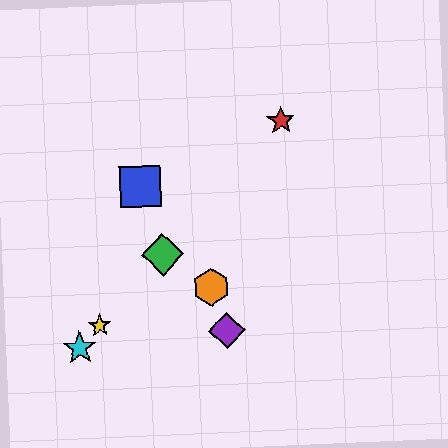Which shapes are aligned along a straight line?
The red star, the green diamond, the yellow star, the cyan star are aligned along a straight line.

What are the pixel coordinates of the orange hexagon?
The orange hexagon is at (211, 287).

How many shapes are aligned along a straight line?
4 shapes (the red star, the green diamond, the yellow star, the cyan star) are aligned along a straight line.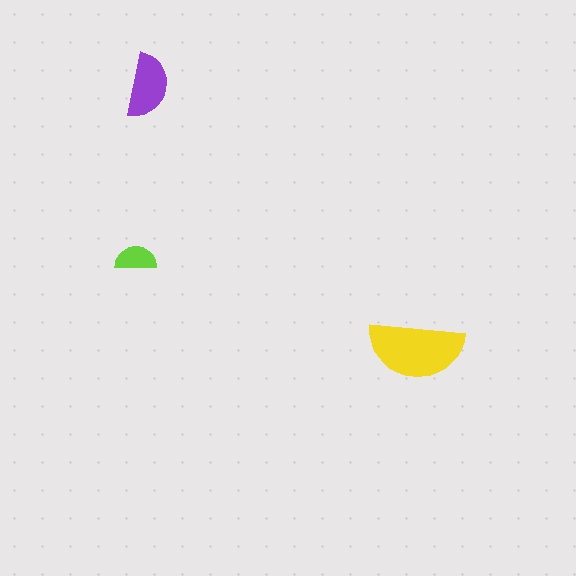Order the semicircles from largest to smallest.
the yellow one, the purple one, the lime one.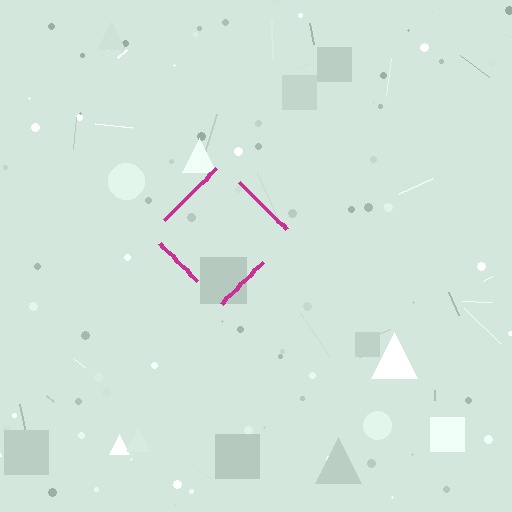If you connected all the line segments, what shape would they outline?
They would outline a diamond.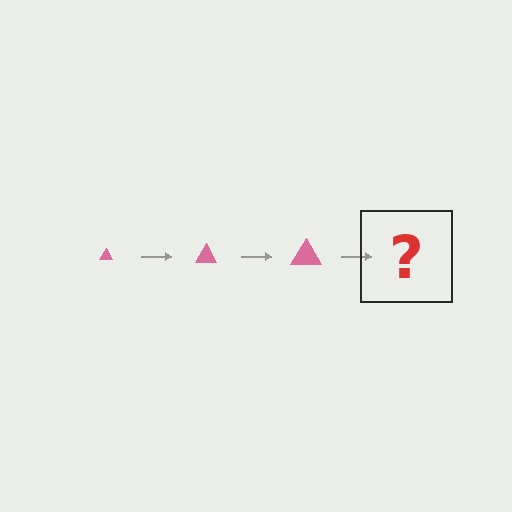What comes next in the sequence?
The next element should be a pink triangle, larger than the previous one.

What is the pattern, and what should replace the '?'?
The pattern is that the triangle gets progressively larger each step. The '?' should be a pink triangle, larger than the previous one.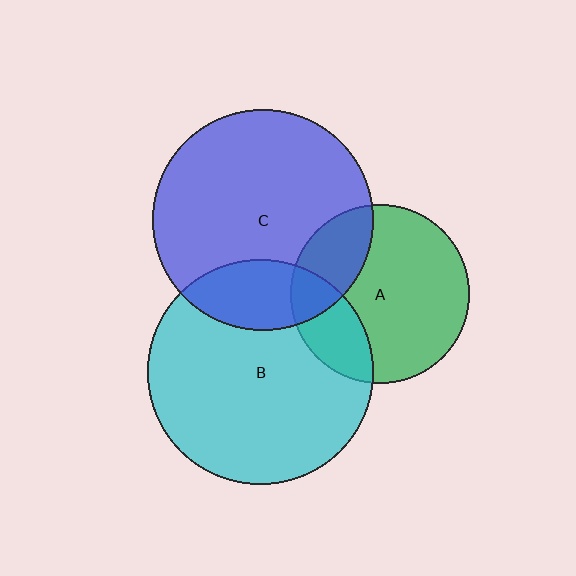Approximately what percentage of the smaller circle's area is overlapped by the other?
Approximately 25%.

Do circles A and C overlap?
Yes.